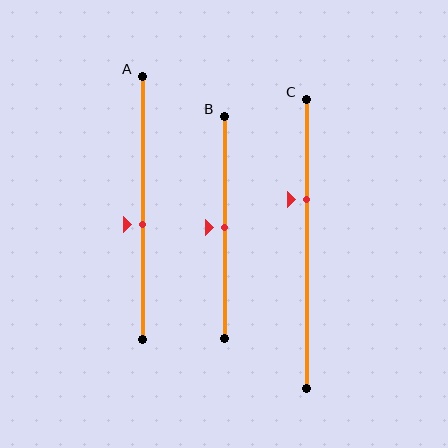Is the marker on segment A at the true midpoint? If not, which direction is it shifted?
No, the marker on segment A is shifted downward by about 6% of the segment length.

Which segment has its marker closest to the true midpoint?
Segment B has its marker closest to the true midpoint.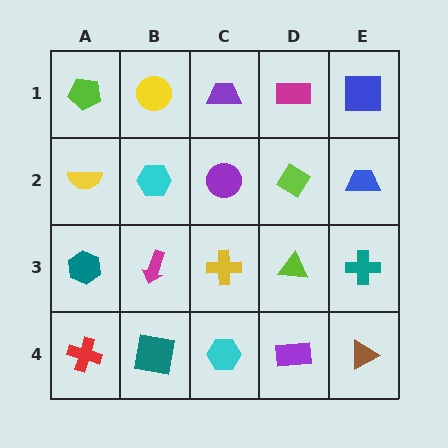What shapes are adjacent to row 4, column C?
A yellow cross (row 3, column C), a teal square (row 4, column B), a purple rectangle (row 4, column D).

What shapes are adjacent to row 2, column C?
A purple trapezoid (row 1, column C), a yellow cross (row 3, column C), a cyan hexagon (row 2, column B), a lime diamond (row 2, column D).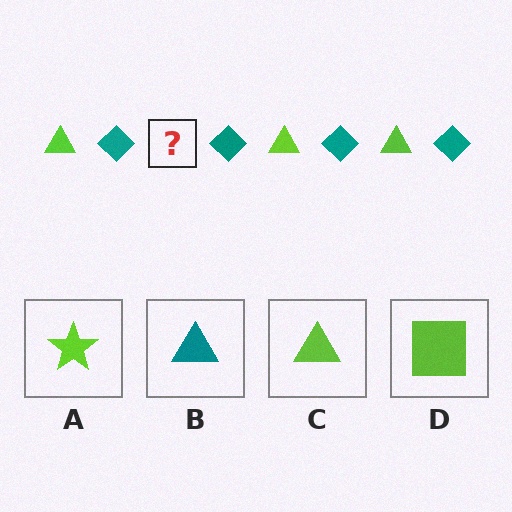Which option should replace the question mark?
Option C.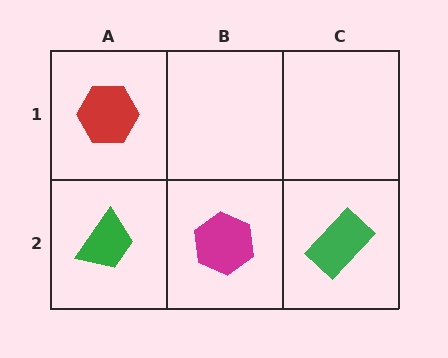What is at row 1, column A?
A red hexagon.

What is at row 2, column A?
A green trapezoid.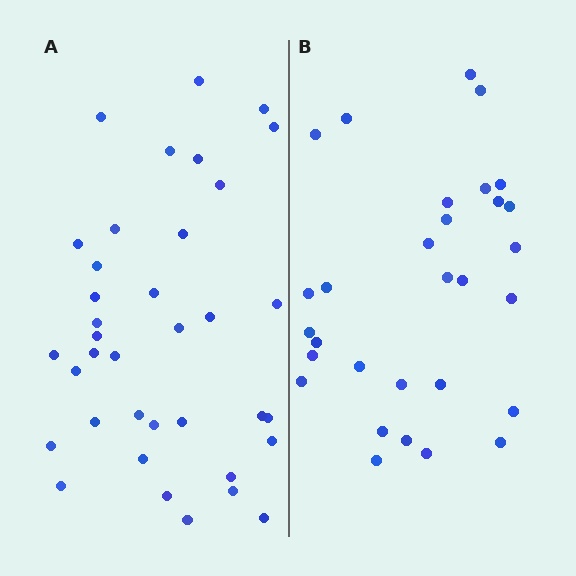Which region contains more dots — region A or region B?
Region A (the left region) has more dots.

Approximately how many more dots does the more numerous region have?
Region A has roughly 8 or so more dots than region B.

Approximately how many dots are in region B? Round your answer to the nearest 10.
About 30 dots.